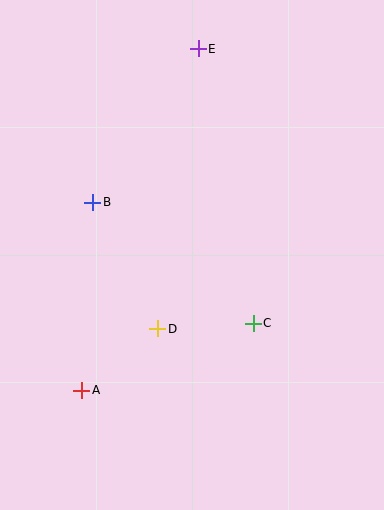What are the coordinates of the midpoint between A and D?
The midpoint between A and D is at (120, 359).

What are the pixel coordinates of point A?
Point A is at (82, 390).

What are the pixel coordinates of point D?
Point D is at (158, 329).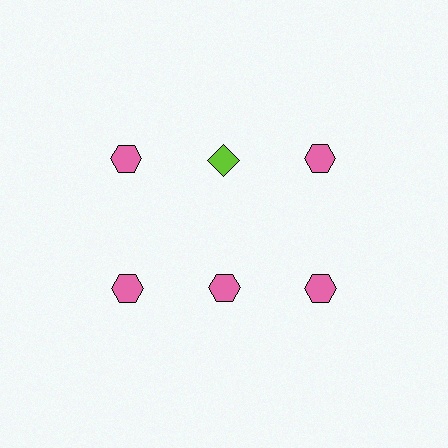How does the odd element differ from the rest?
It differs in both color (lime instead of pink) and shape (diamond instead of hexagon).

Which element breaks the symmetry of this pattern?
The lime diamond in the top row, second from left column breaks the symmetry. All other shapes are pink hexagons.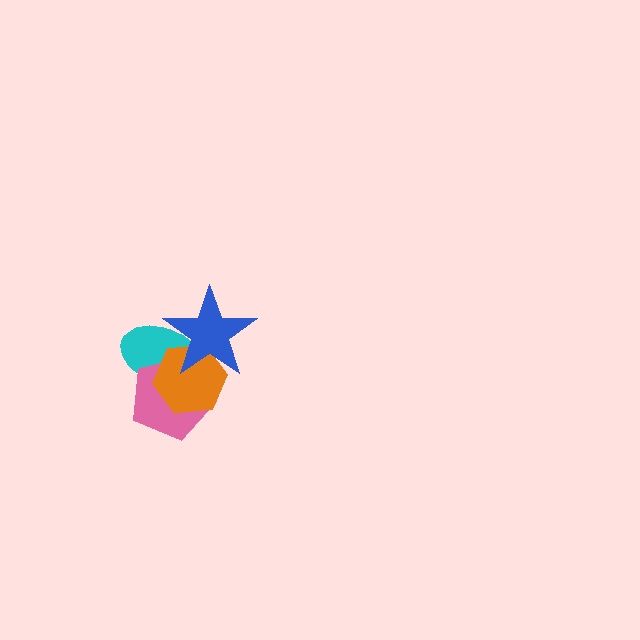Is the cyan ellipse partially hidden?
Yes, it is partially covered by another shape.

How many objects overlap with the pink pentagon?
3 objects overlap with the pink pentagon.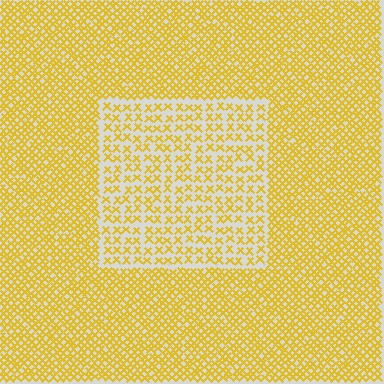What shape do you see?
I see a rectangle.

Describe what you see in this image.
The image contains small yellow elements arranged at two different densities. A rectangle-shaped region is visible where the elements are less densely packed than the surrounding area.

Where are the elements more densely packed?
The elements are more densely packed outside the rectangle boundary.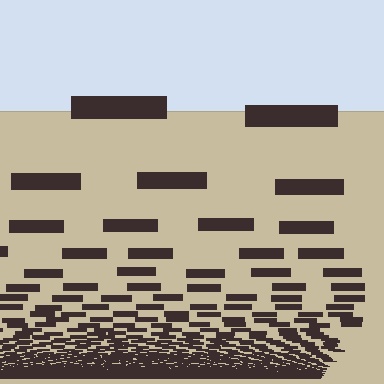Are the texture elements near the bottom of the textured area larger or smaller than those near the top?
Smaller. The gradient is inverted — elements near the bottom are smaller and denser.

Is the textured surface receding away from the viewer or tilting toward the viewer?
The surface appears to tilt toward the viewer. Texture elements get larger and sparser toward the top.